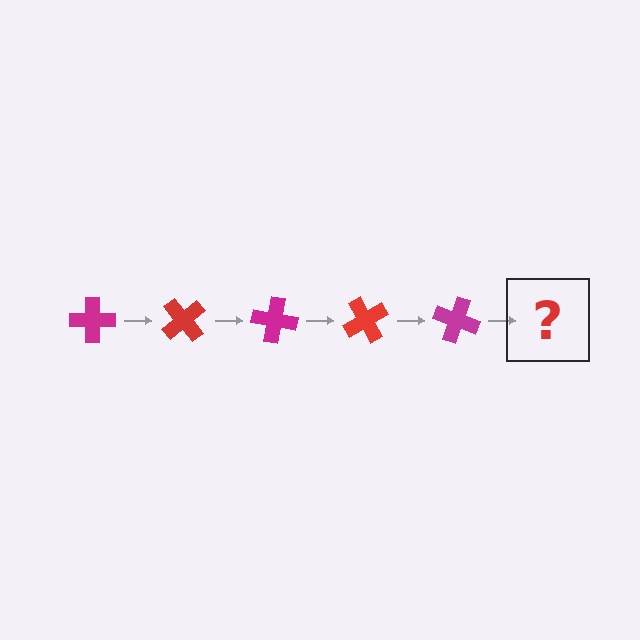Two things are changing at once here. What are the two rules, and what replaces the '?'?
The two rules are that it rotates 50 degrees each step and the color cycles through magenta and red. The '?' should be a red cross, rotated 250 degrees from the start.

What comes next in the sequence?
The next element should be a red cross, rotated 250 degrees from the start.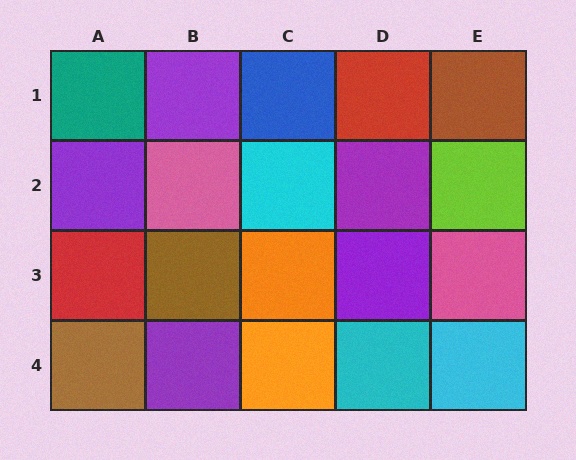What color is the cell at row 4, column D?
Cyan.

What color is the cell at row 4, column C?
Orange.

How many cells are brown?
3 cells are brown.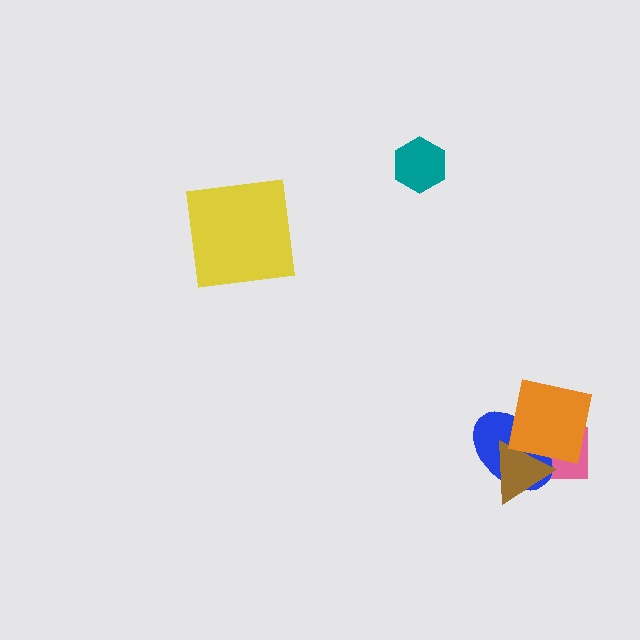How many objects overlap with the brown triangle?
3 objects overlap with the brown triangle.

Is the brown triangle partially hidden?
Yes, it is partially covered by another shape.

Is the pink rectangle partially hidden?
Yes, it is partially covered by another shape.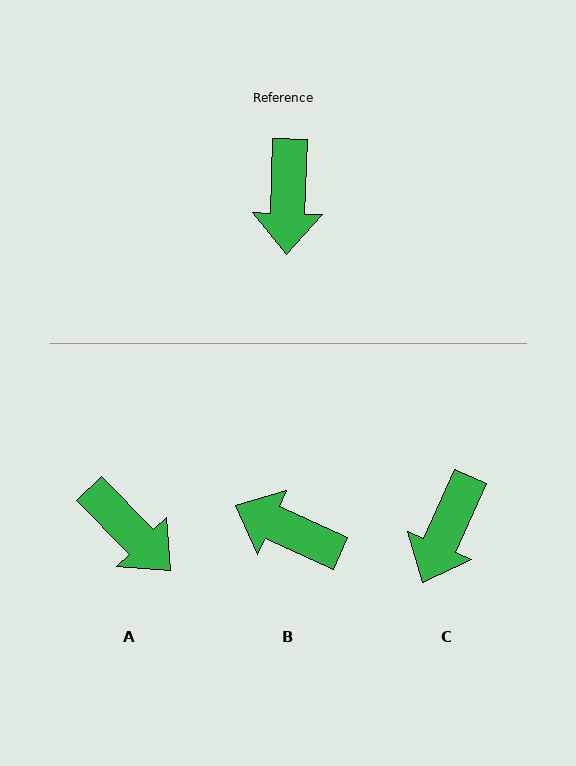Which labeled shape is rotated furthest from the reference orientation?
B, about 113 degrees away.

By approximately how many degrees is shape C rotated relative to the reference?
Approximately 23 degrees clockwise.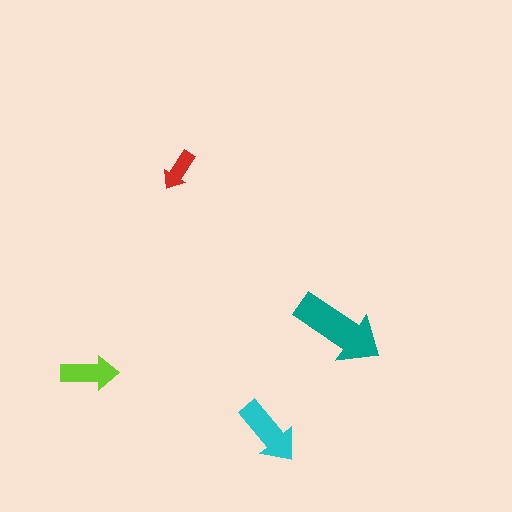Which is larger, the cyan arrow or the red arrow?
The cyan one.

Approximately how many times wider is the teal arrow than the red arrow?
About 2 times wider.